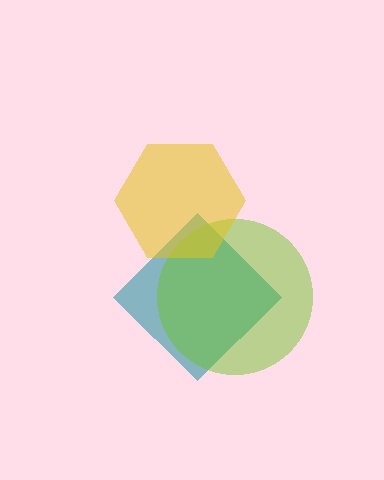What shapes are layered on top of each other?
The layered shapes are: a teal diamond, a lime circle, a yellow hexagon.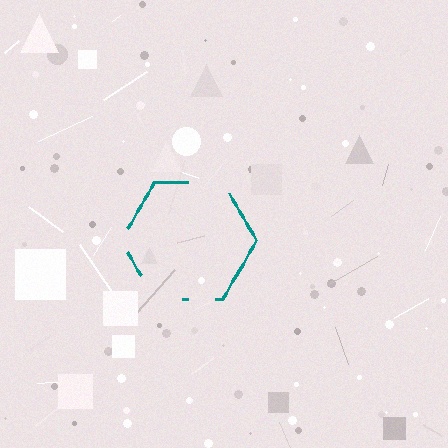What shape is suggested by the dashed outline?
The dashed outline suggests a hexagon.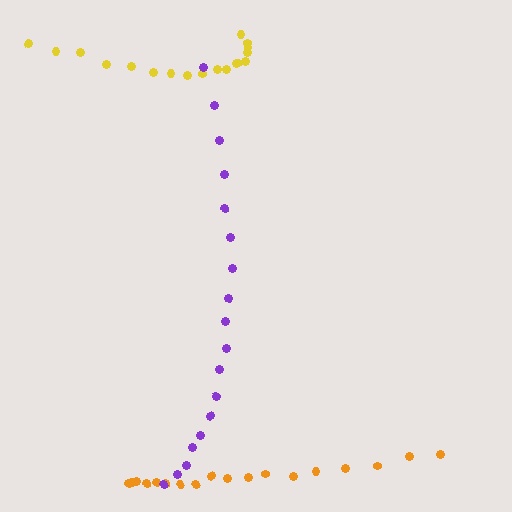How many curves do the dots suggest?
There are 3 distinct paths.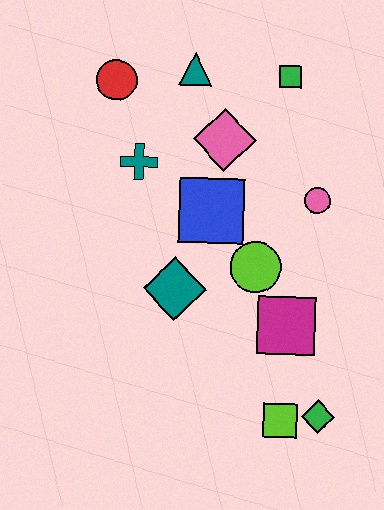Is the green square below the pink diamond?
No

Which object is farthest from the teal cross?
The green diamond is farthest from the teal cross.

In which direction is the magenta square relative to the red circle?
The magenta square is below the red circle.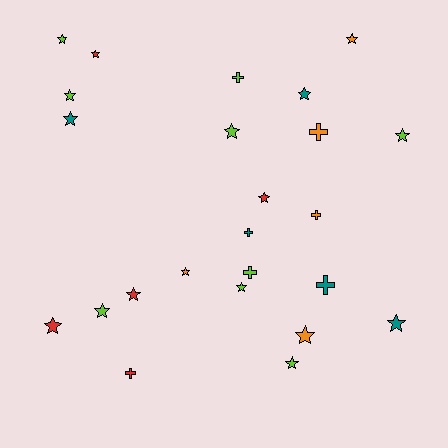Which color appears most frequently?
Lime, with 9 objects.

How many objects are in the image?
There are 24 objects.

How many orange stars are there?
There are 3 orange stars.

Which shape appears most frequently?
Star, with 17 objects.